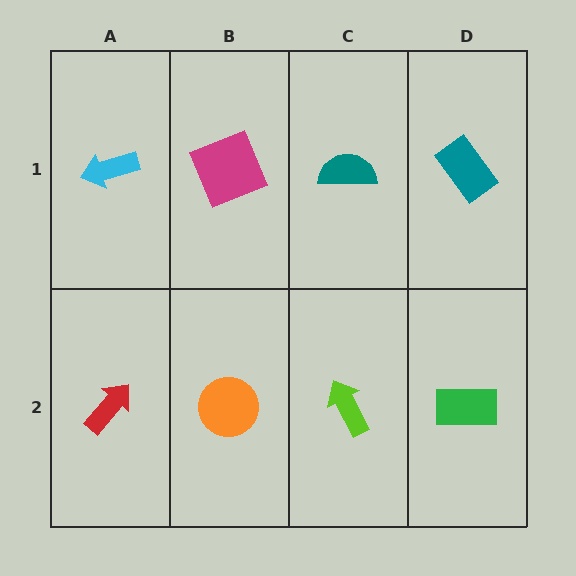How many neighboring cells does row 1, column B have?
3.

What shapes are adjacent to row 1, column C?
A lime arrow (row 2, column C), a magenta square (row 1, column B), a teal rectangle (row 1, column D).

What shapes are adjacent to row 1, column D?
A green rectangle (row 2, column D), a teal semicircle (row 1, column C).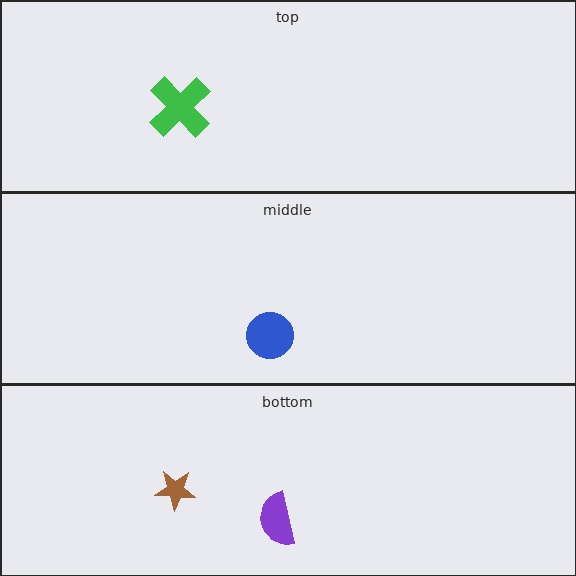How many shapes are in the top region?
1.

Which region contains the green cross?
The top region.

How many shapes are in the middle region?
1.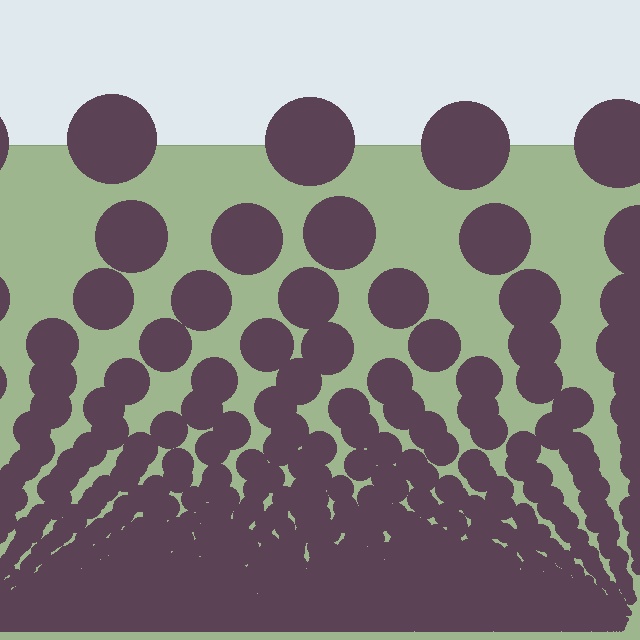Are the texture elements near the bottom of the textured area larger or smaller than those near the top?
Smaller. The gradient is inverted — elements near the bottom are smaller and denser.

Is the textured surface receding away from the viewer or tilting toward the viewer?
The surface appears to tilt toward the viewer. Texture elements get larger and sparser toward the top.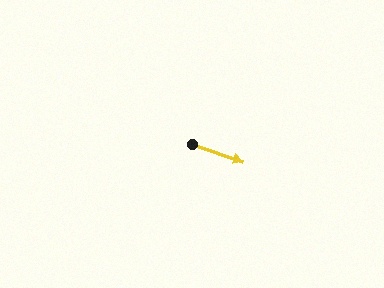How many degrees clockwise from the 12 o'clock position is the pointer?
Approximately 109 degrees.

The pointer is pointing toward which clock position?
Roughly 4 o'clock.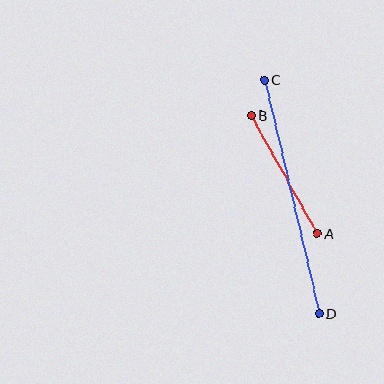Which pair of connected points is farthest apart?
Points C and D are farthest apart.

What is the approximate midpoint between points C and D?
The midpoint is at approximately (292, 197) pixels.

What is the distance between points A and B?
The distance is approximately 135 pixels.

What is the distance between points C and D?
The distance is approximately 240 pixels.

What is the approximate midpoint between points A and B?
The midpoint is at approximately (284, 174) pixels.